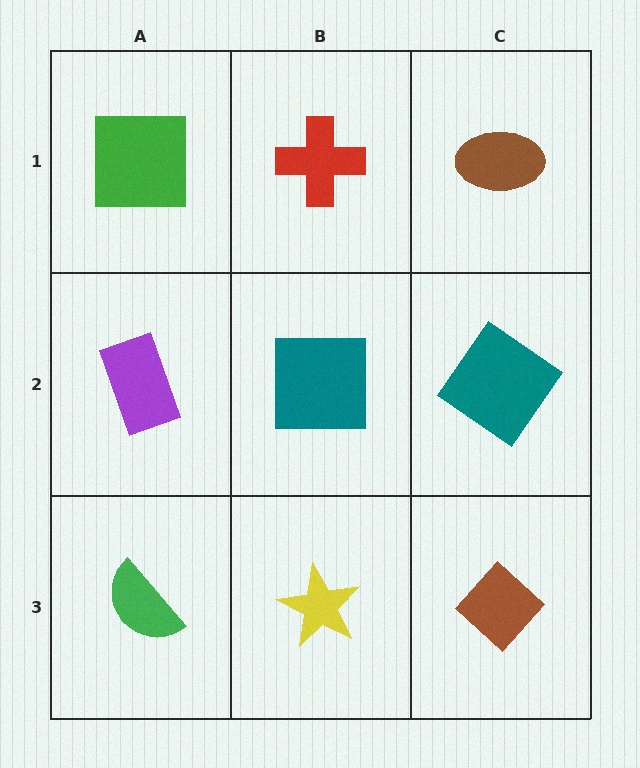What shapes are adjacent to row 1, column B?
A teal square (row 2, column B), a green square (row 1, column A), a brown ellipse (row 1, column C).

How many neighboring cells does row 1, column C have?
2.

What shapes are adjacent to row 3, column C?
A teal diamond (row 2, column C), a yellow star (row 3, column B).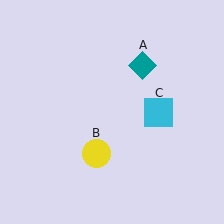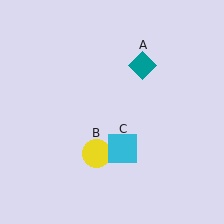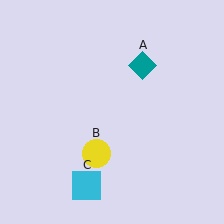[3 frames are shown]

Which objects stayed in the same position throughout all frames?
Teal diamond (object A) and yellow circle (object B) remained stationary.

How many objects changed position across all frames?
1 object changed position: cyan square (object C).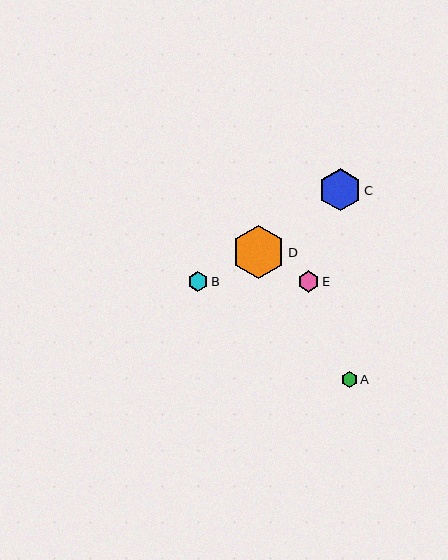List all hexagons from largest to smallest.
From largest to smallest: D, C, E, B, A.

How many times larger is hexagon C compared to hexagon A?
Hexagon C is approximately 2.6 times the size of hexagon A.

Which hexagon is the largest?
Hexagon D is the largest with a size of approximately 53 pixels.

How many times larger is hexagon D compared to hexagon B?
Hexagon D is approximately 2.6 times the size of hexagon B.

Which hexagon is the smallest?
Hexagon A is the smallest with a size of approximately 16 pixels.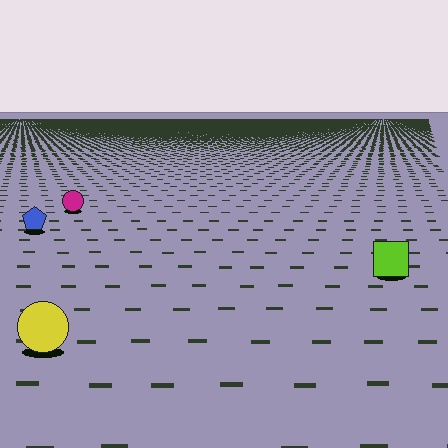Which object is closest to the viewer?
The yellow circle is closest. The texture marks near it are larger and more spread out.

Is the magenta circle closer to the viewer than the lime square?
No. The lime square is closer — you can tell from the texture gradient: the ground texture is coarser near it.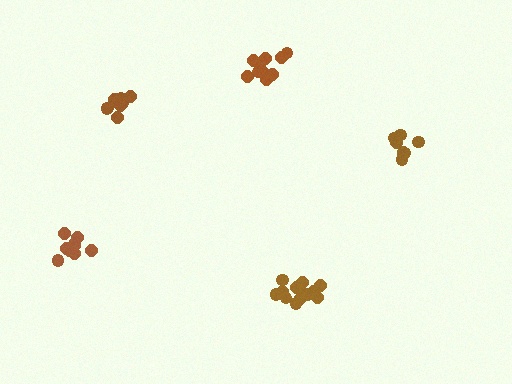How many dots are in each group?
Group 1: 9 dots, Group 2: 11 dots, Group 3: 10 dots, Group 4: 7 dots, Group 5: 13 dots (50 total).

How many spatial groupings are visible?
There are 5 spatial groupings.